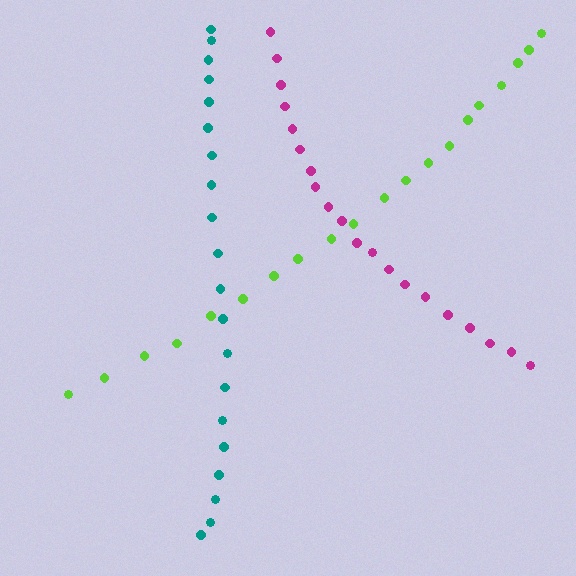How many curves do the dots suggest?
There are 3 distinct paths.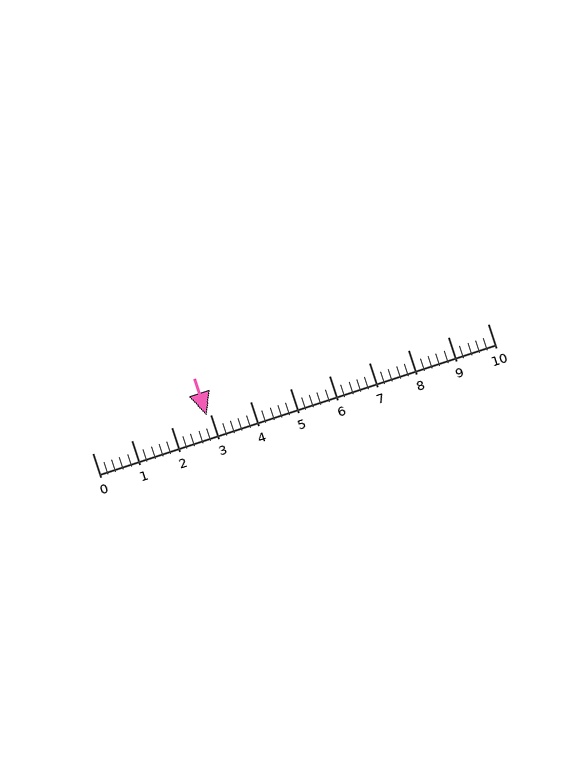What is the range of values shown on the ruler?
The ruler shows values from 0 to 10.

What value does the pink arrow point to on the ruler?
The pink arrow points to approximately 2.9.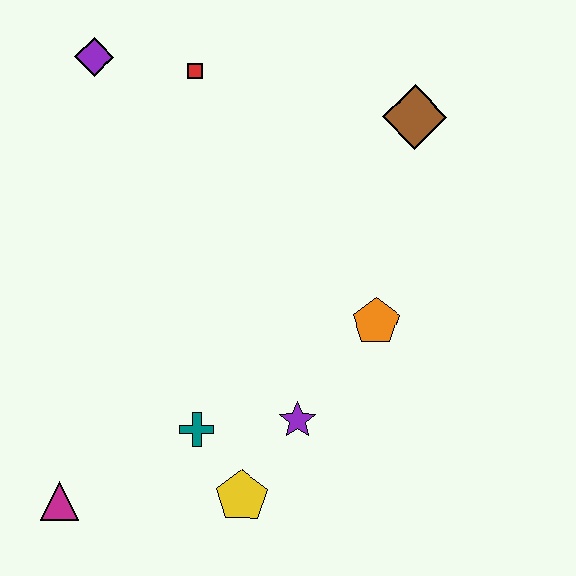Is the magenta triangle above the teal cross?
No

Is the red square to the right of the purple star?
No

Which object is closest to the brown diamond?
The orange pentagon is closest to the brown diamond.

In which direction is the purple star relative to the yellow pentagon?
The purple star is above the yellow pentagon.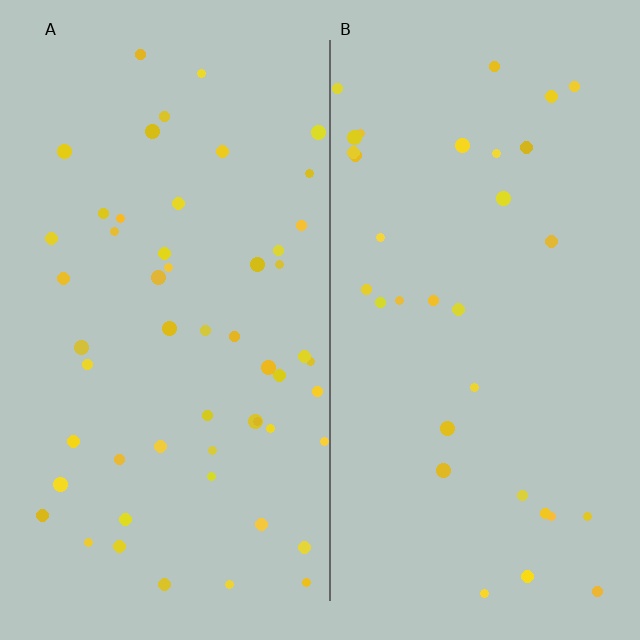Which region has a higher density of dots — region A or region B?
A (the left).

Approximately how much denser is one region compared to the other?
Approximately 1.7× — region A over region B.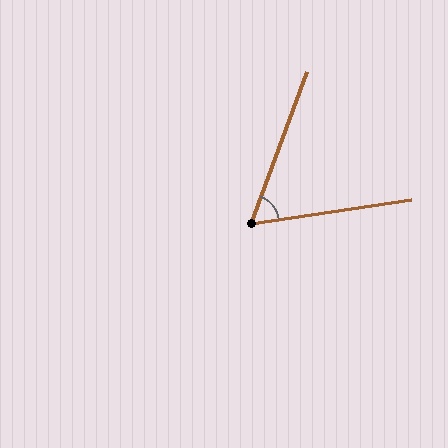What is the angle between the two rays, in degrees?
Approximately 61 degrees.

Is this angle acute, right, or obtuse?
It is acute.